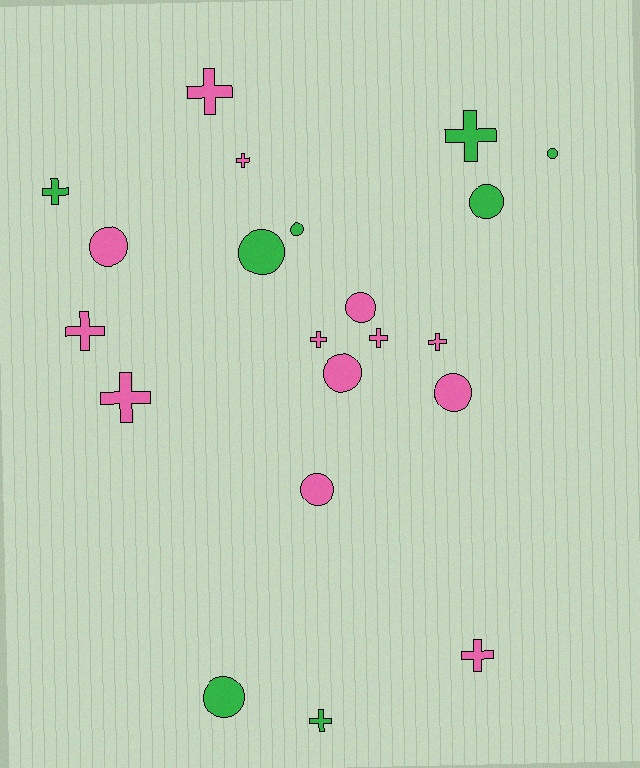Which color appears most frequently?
Pink, with 13 objects.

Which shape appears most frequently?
Cross, with 11 objects.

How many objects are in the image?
There are 21 objects.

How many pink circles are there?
There are 5 pink circles.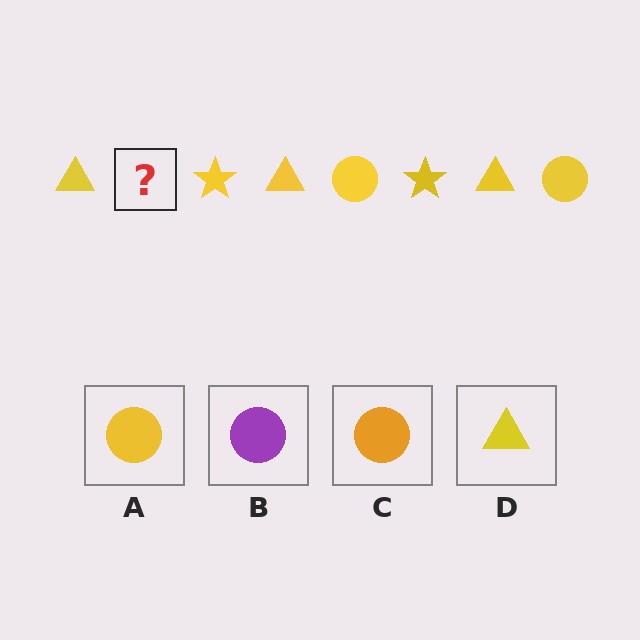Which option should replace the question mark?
Option A.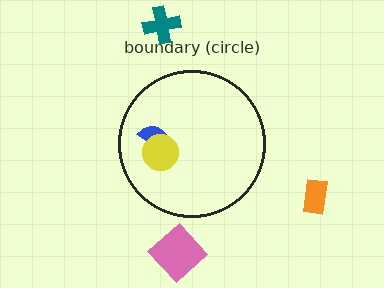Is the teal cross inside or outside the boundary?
Outside.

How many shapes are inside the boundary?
2 inside, 3 outside.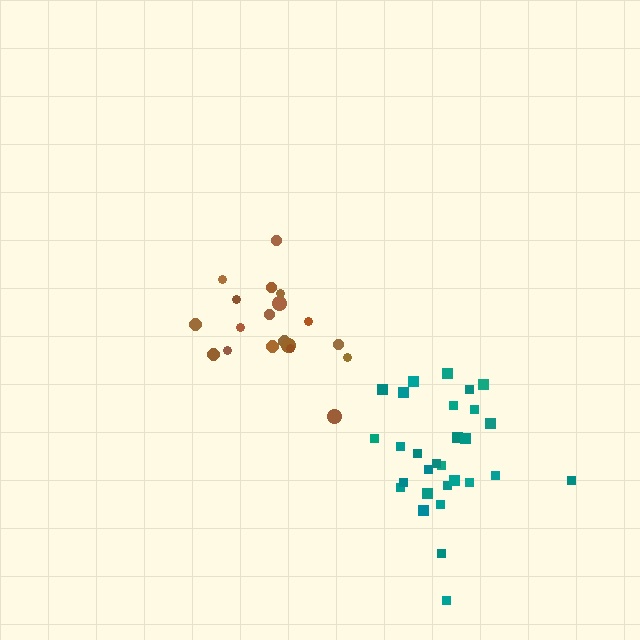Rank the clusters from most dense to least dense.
brown, teal.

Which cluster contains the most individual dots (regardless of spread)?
Teal (29).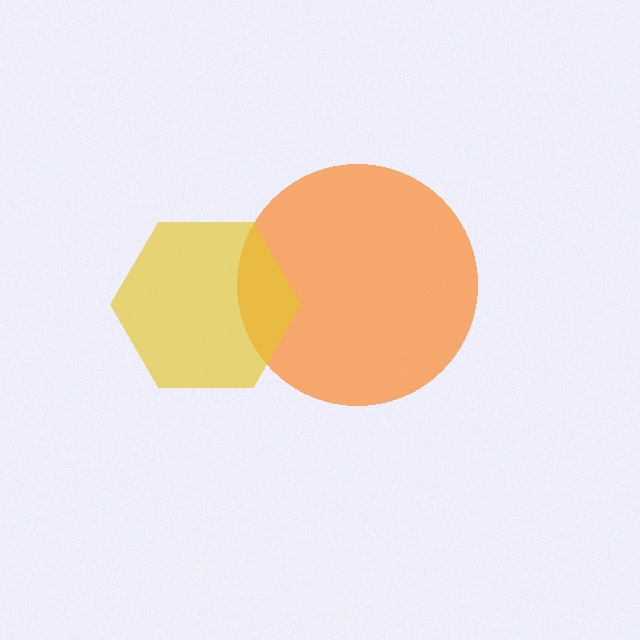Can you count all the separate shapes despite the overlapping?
Yes, there are 2 separate shapes.